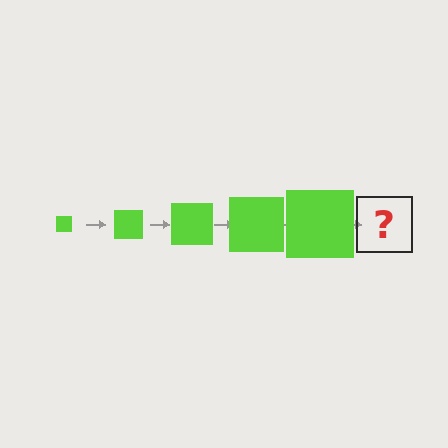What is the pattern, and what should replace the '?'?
The pattern is that the square gets progressively larger each step. The '?' should be a lime square, larger than the previous one.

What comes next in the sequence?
The next element should be a lime square, larger than the previous one.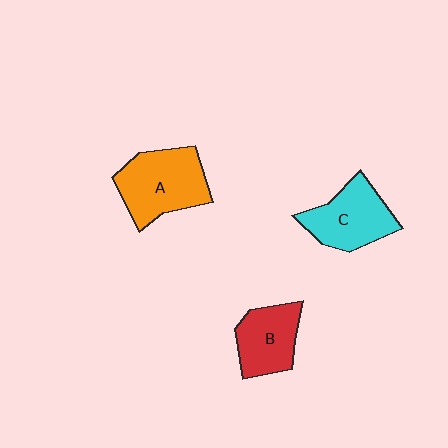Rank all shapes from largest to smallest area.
From largest to smallest: A (orange), C (cyan), B (red).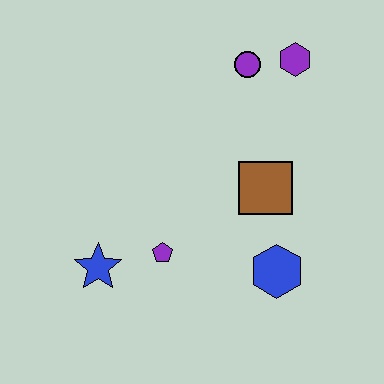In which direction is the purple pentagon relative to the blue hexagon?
The purple pentagon is to the left of the blue hexagon.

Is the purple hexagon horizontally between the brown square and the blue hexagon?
No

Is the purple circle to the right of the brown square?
No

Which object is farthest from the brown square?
The blue star is farthest from the brown square.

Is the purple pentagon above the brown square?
No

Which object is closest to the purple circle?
The purple hexagon is closest to the purple circle.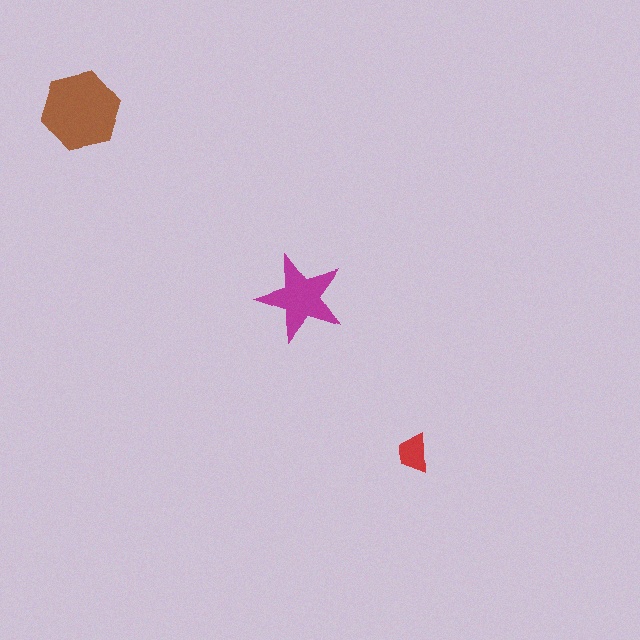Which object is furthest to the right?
The red trapezoid is rightmost.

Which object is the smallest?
The red trapezoid.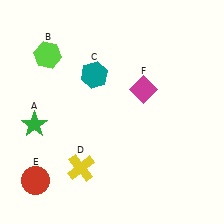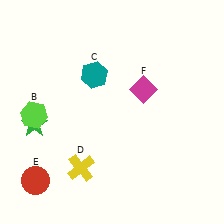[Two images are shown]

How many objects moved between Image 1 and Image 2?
1 object moved between the two images.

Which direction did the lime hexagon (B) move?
The lime hexagon (B) moved down.